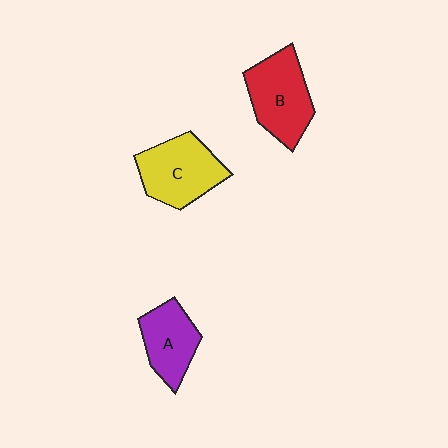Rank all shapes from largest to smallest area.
From largest to smallest: C (yellow), B (red), A (purple).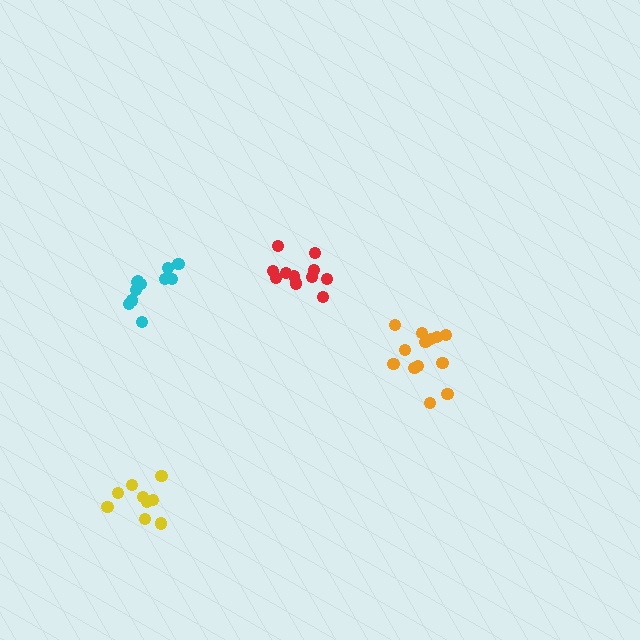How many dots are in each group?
Group 1: 11 dots, Group 2: 13 dots, Group 3: 9 dots, Group 4: 11 dots (44 total).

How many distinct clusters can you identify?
There are 4 distinct clusters.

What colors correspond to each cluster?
The clusters are colored: red, orange, yellow, cyan.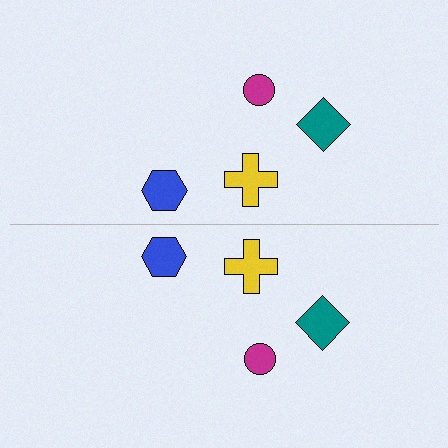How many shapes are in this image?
There are 8 shapes in this image.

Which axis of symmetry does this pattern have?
The pattern has a horizontal axis of symmetry running through the center of the image.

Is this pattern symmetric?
Yes, this pattern has bilateral (reflection) symmetry.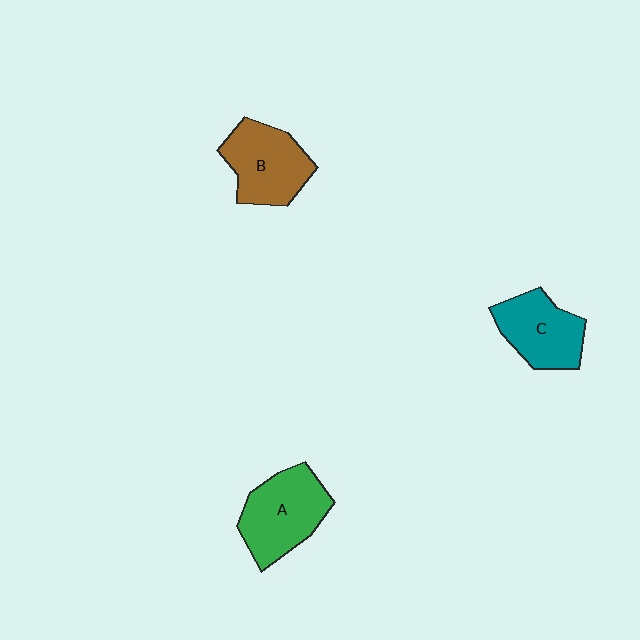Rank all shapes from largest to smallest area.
From largest to smallest: A (green), B (brown), C (teal).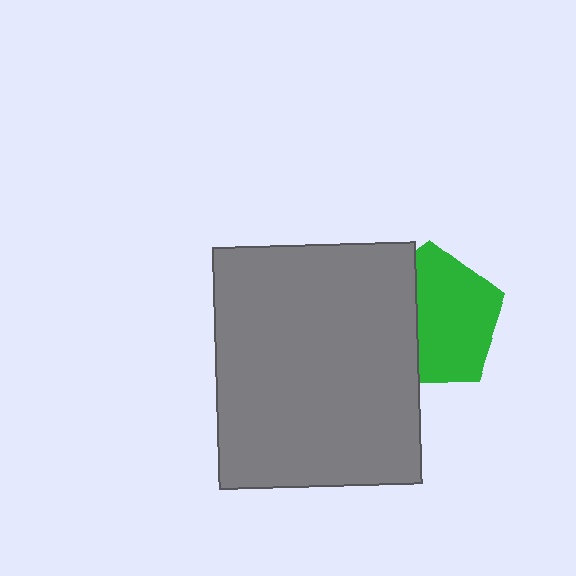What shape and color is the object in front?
The object in front is a gray rectangle.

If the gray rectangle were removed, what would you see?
You would see the complete green pentagon.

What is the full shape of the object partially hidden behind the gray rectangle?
The partially hidden object is a green pentagon.